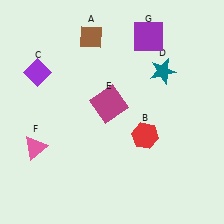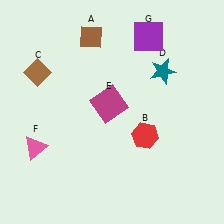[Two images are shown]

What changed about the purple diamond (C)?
In Image 1, C is purple. In Image 2, it changed to brown.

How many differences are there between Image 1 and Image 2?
There is 1 difference between the two images.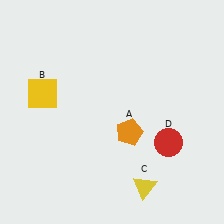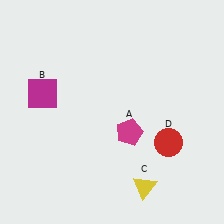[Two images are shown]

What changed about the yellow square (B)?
In Image 1, B is yellow. In Image 2, it changed to magenta.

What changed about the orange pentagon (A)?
In Image 1, A is orange. In Image 2, it changed to magenta.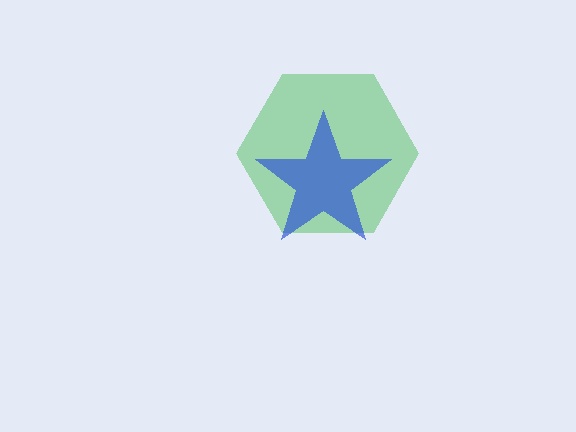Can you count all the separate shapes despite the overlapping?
Yes, there are 2 separate shapes.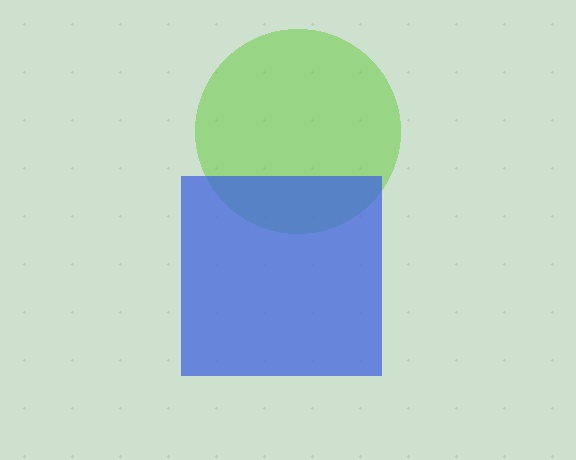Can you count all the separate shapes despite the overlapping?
Yes, there are 2 separate shapes.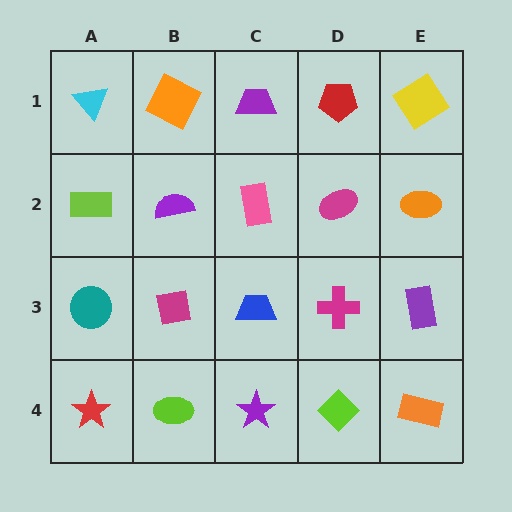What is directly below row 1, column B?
A purple semicircle.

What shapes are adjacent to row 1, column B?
A purple semicircle (row 2, column B), a cyan triangle (row 1, column A), a purple trapezoid (row 1, column C).